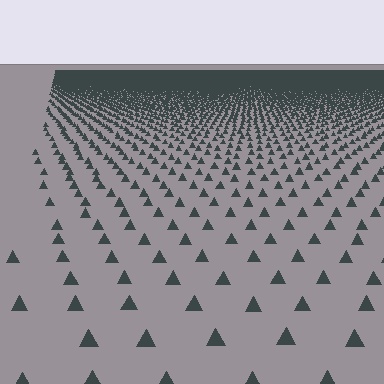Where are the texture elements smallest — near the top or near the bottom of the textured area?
Near the top.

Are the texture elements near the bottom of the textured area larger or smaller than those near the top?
Larger. Near the bottom, elements are closer to the viewer and appear at a bigger on-screen size.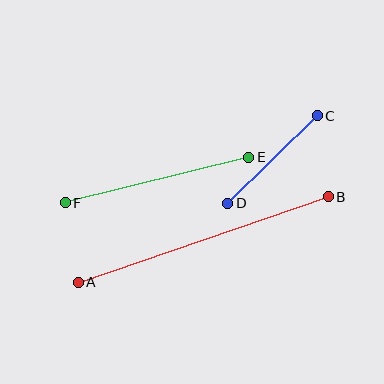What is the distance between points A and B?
The distance is approximately 264 pixels.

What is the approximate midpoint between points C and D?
The midpoint is at approximately (273, 160) pixels.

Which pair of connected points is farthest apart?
Points A and B are farthest apart.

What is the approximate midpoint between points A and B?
The midpoint is at approximately (203, 239) pixels.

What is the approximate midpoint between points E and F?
The midpoint is at approximately (157, 180) pixels.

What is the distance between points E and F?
The distance is approximately 189 pixels.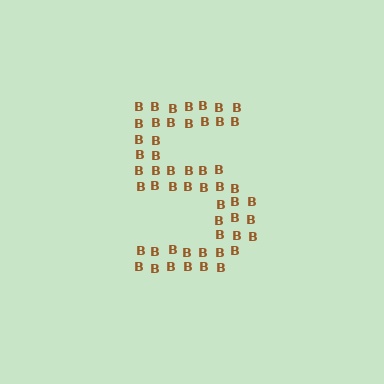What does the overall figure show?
The overall figure shows the digit 5.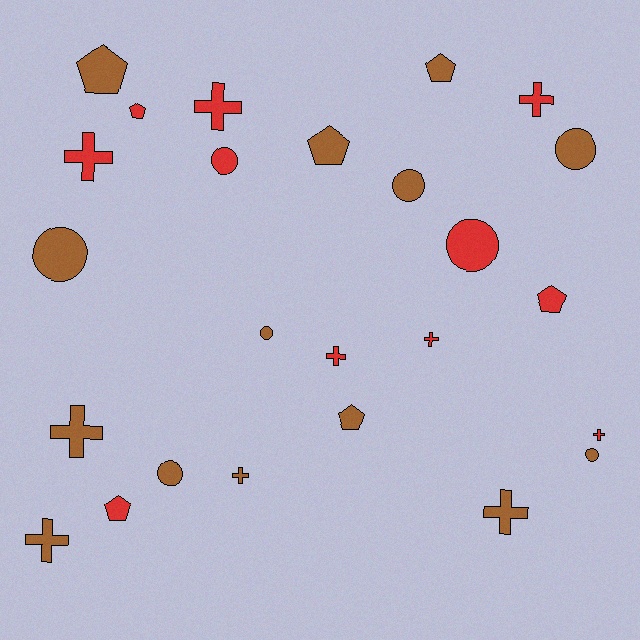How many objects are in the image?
There are 25 objects.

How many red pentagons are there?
There are 3 red pentagons.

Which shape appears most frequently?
Cross, with 10 objects.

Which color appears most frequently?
Brown, with 14 objects.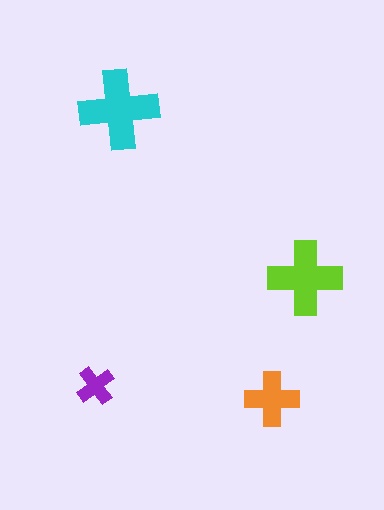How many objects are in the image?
There are 4 objects in the image.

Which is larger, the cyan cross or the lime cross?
The cyan one.